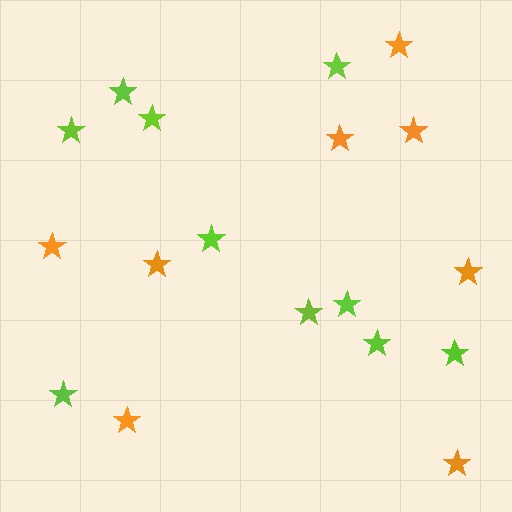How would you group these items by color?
There are 2 groups: one group of lime stars (10) and one group of orange stars (8).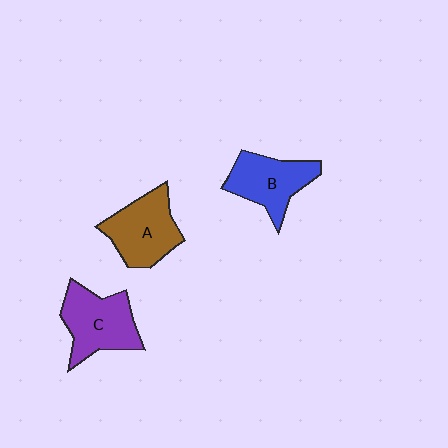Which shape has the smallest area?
Shape B (blue).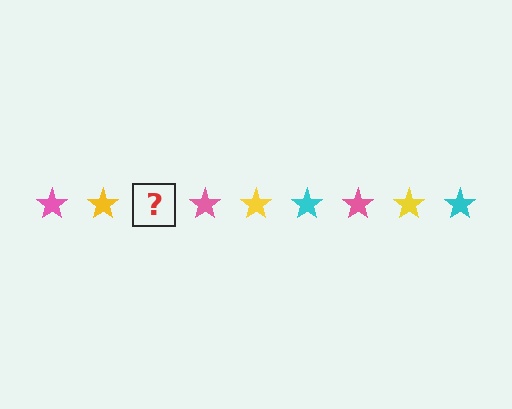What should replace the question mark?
The question mark should be replaced with a cyan star.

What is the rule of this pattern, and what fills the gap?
The rule is that the pattern cycles through pink, yellow, cyan stars. The gap should be filled with a cyan star.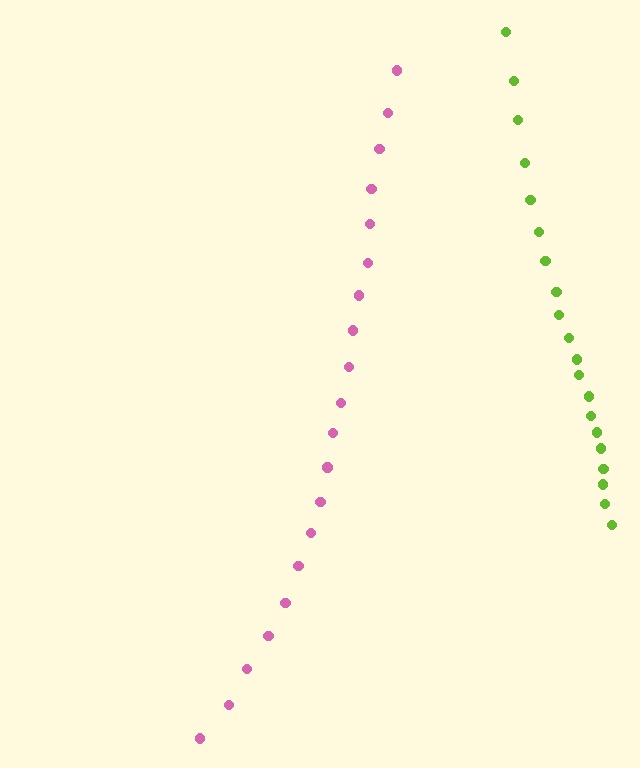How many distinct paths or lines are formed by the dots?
There are 2 distinct paths.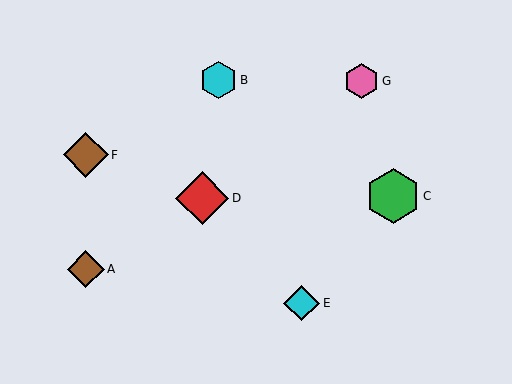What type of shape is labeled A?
Shape A is a brown diamond.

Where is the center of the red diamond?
The center of the red diamond is at (202, 198).